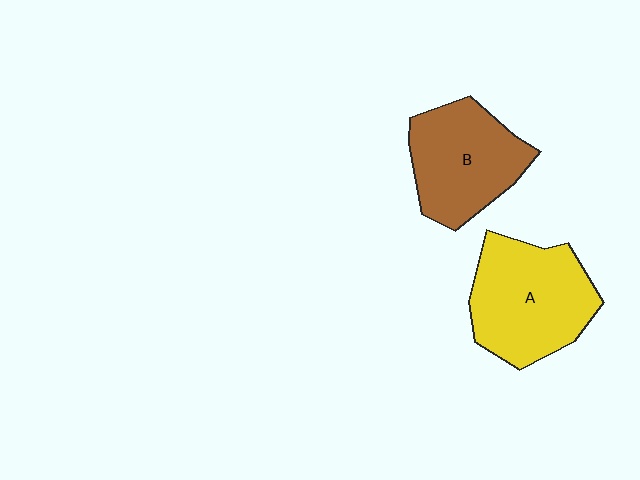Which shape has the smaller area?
Shape B (brown).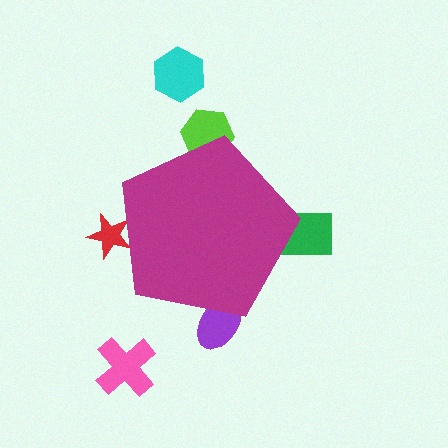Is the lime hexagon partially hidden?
Yes, the lime hexagon is partially hidden behind the magenta pentagon.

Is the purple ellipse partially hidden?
Yes, the purple ellipse is partially hidden behind the magenta pentagon.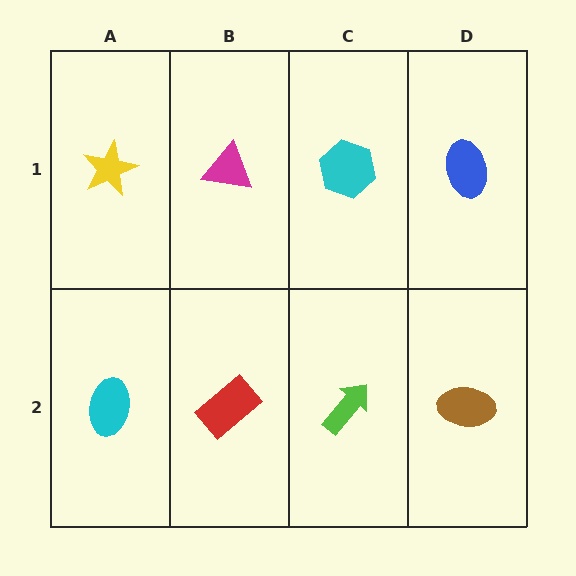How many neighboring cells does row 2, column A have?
2.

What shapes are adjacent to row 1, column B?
A red rectangle (row 2, column B), a yellow star (row 1, column A), a cyan hexagon (row 1, column C).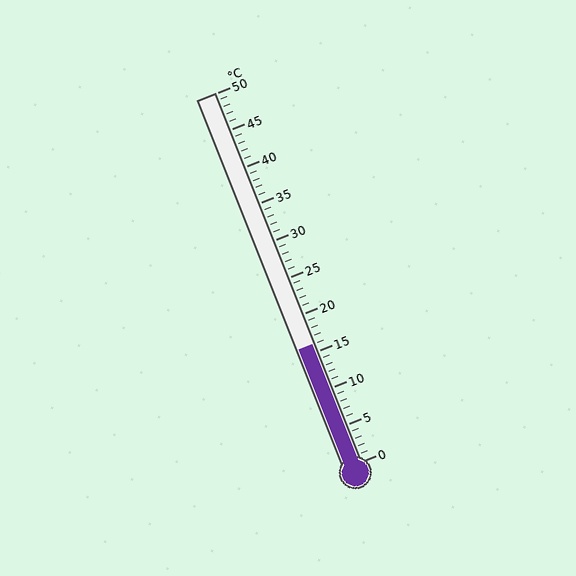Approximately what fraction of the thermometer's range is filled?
The thermometer is filled to approximately 30% of its range.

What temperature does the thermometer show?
The thermometer shows approximately 16°C.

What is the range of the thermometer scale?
The thermometer scale ranges from 0°C to 50°C.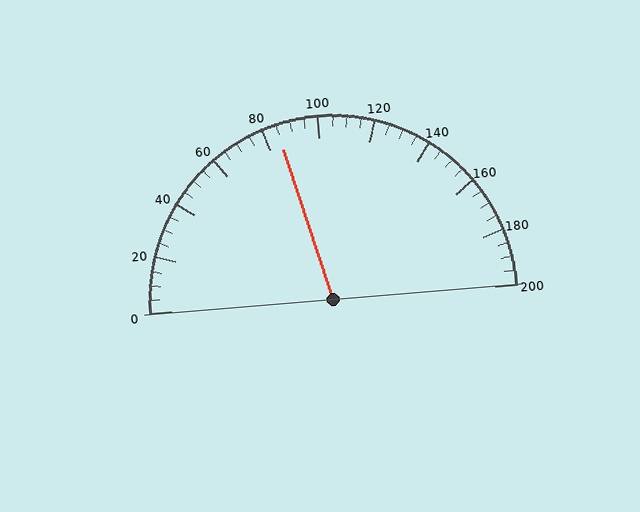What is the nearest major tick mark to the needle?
The nearest major tick mark is 80.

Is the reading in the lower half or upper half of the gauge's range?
The reading is in the lower half of the range (0 to 200).